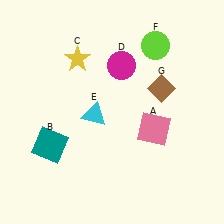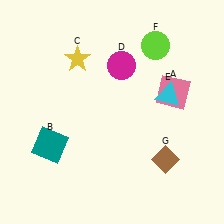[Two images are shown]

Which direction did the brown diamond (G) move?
The brown diamond (G) moved down.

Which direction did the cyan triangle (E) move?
The cyan triangle (E) moved right.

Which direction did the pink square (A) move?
The pink square (A) moved up.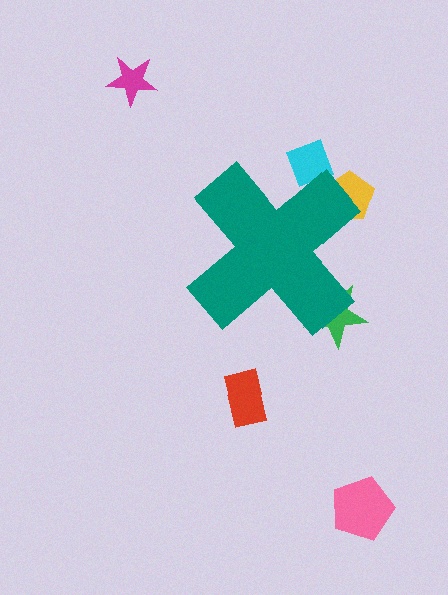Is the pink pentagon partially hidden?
No, the pink pentagon is fully visible.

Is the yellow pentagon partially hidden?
Yes, the yellow pentagon is partially hidden behind the teal cross.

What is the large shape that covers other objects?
A teal cross.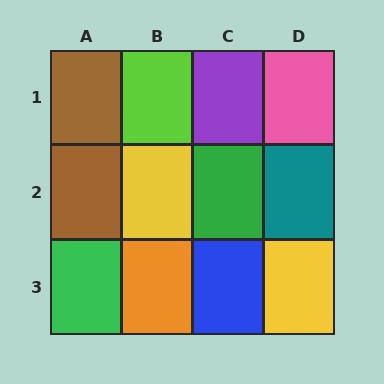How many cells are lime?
1 cell is lime.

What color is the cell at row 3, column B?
Orange.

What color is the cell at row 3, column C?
Blue.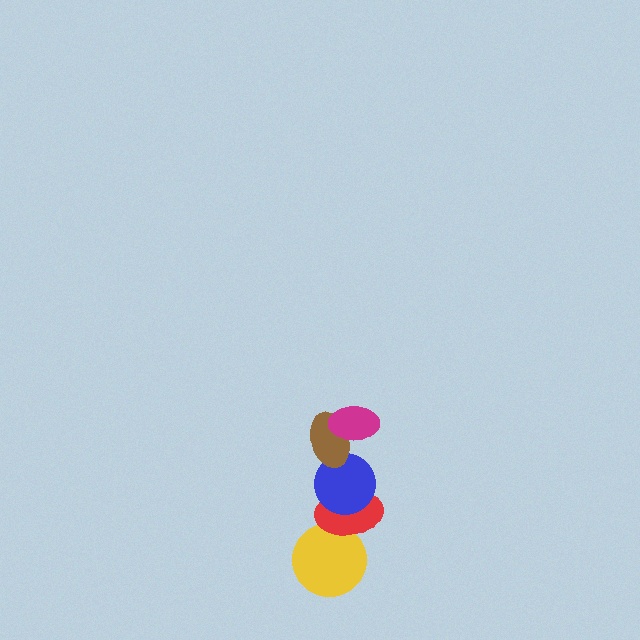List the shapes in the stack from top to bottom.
From top to bottom: the magenta ellipse, the brown ellipse, the blue circle, the red ellipse, the yellow circle.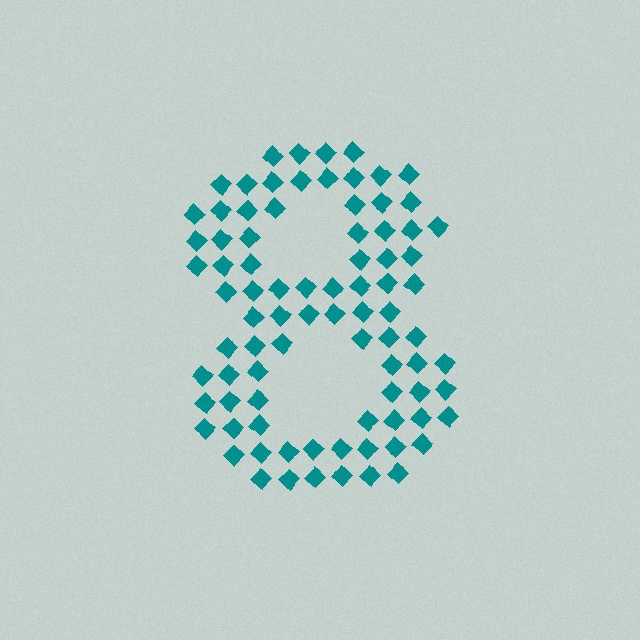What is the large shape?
The large shape is the digit 8.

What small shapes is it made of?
It is made of small diamonds.